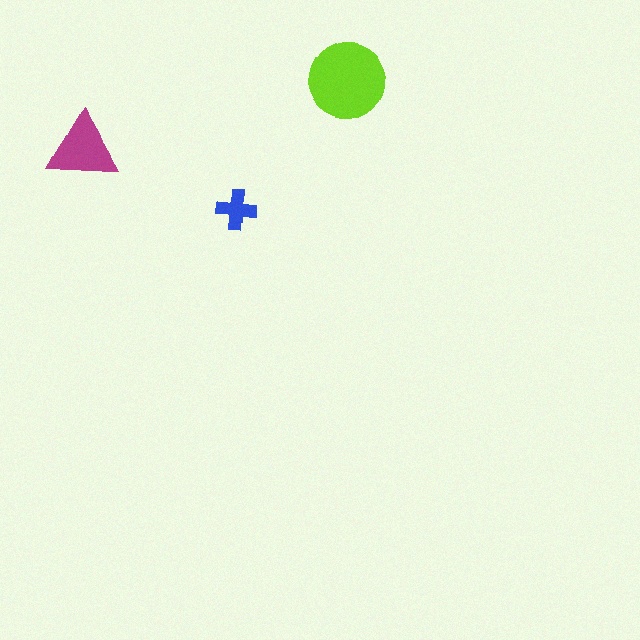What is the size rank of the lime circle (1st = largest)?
1st.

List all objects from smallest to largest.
The blue cross, the magenta triangle, the lime circle.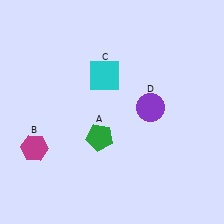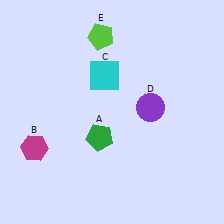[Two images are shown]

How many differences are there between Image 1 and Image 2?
There is 1 difference between the two images.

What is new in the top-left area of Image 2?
A lime pentagon (E) was added in the top-left area of Image 2.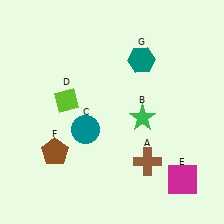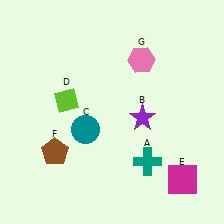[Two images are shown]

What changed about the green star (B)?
In Image 1, B is green. In Image 2, it changed to purple.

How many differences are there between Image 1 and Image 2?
There are 3 differences between the two images.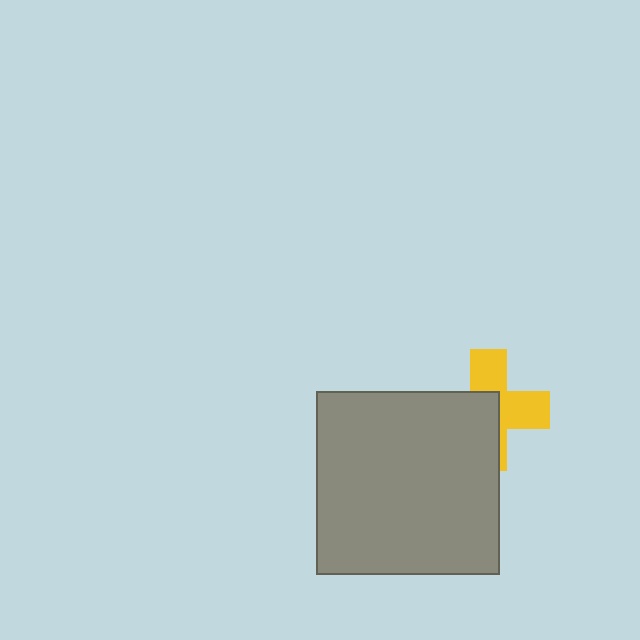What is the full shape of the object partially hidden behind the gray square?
The partially hidden object is a yellow cross.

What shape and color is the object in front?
The object in front is a gray square.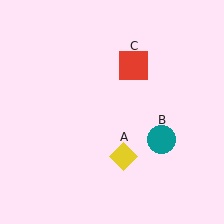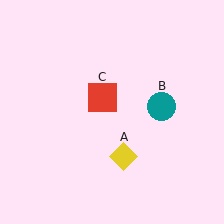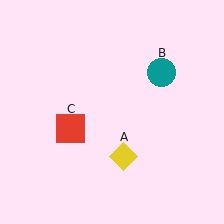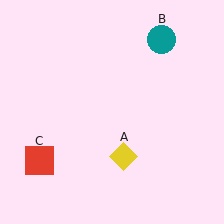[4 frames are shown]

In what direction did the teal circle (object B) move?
The teal circle (object B) moved up.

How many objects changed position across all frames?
2 objects changed position: teal circle (object B), red square (object C).